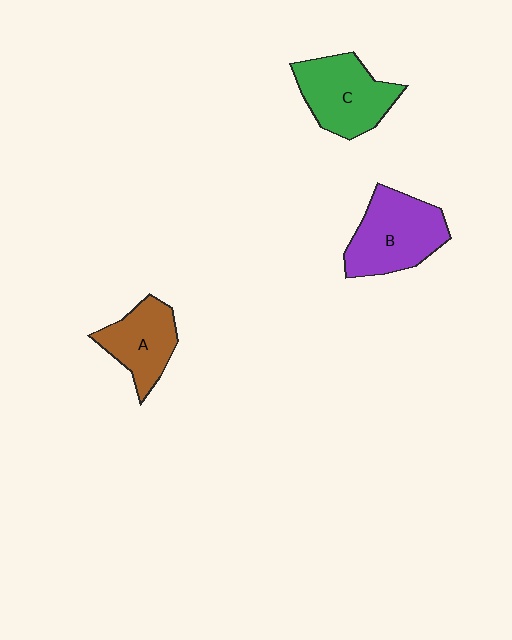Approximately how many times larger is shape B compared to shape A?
Approximately 1.4 times.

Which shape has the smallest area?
Shape A (brown).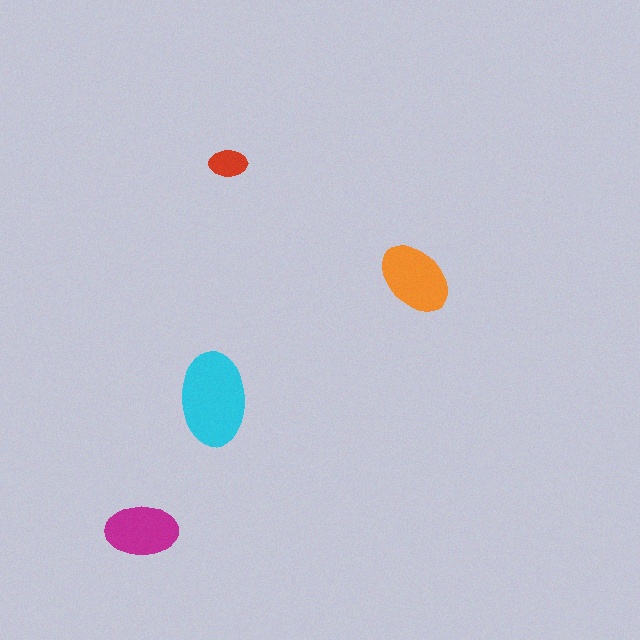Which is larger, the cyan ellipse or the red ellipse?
The cyan one.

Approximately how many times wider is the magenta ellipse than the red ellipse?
About 2 times wider.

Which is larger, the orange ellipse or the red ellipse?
The orange one.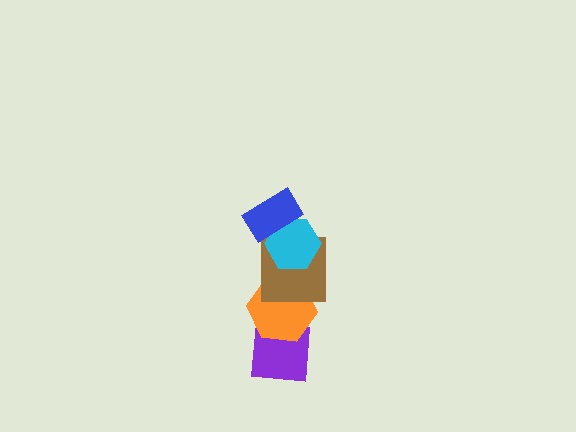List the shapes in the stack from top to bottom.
From top to bottom: the blue rectangle, the cyan hexagon, the brown square, the orange hexagon, the purple square.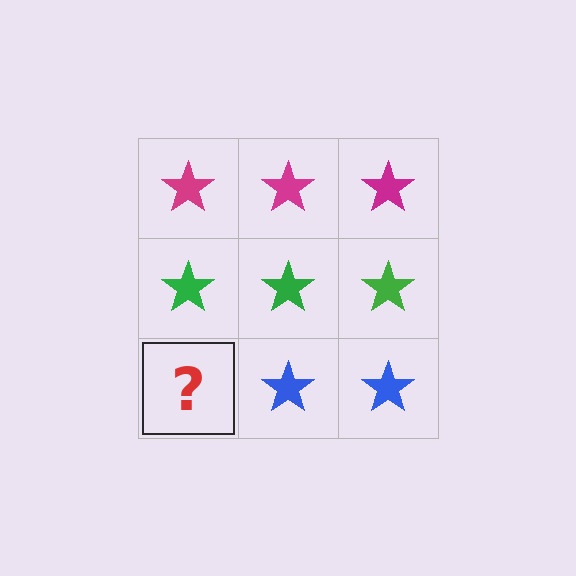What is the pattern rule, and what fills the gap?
The rule is that each row has a consistent color. The gap should be filled with a blue star.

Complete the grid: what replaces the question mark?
The question mark should be replaced with a blue star.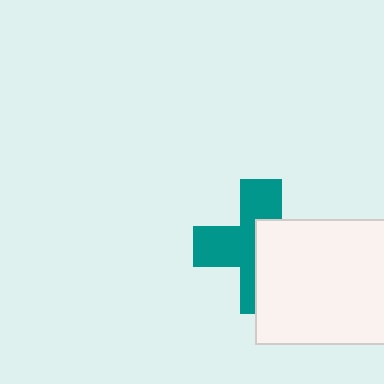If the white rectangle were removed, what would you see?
You would see the complete teal cross.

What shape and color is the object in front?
The object in front is a white rectangle.